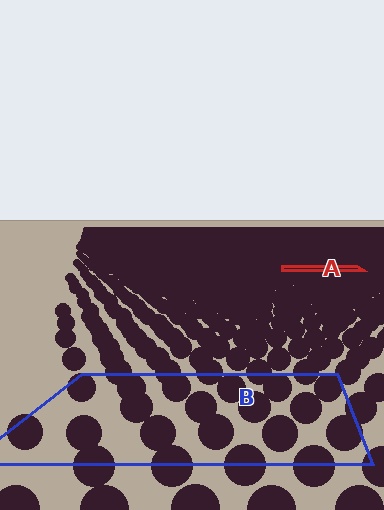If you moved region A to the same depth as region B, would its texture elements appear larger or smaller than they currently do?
They would appear larger. At a closer depth, the same texture elements are projected at a bigger on-screen size.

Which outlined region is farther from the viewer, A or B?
Region A is farther from the viewer — the texture elements inside it appear smaller and more densely packed.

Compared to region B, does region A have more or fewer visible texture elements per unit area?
Region A has more texture elements per unit area — they are packed more densely because it is farther away.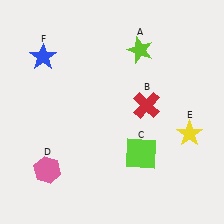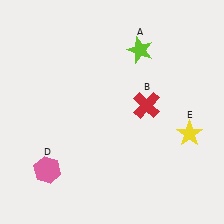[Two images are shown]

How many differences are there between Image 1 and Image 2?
There are 2 differences between the two images.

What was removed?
The lime square (C), the blue star (F) were removed in Image 2.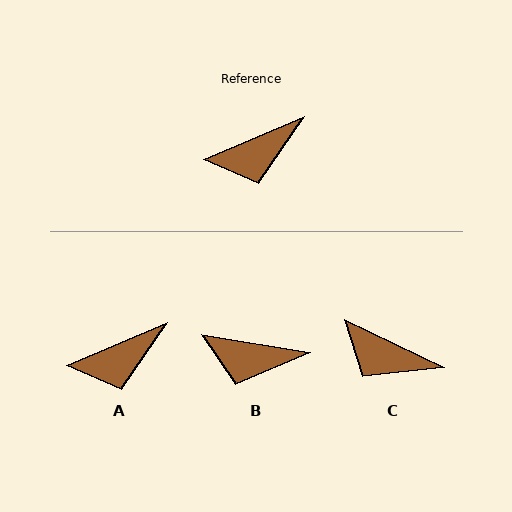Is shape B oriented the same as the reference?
No, it is off by about 32 degrees.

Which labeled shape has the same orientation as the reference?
A.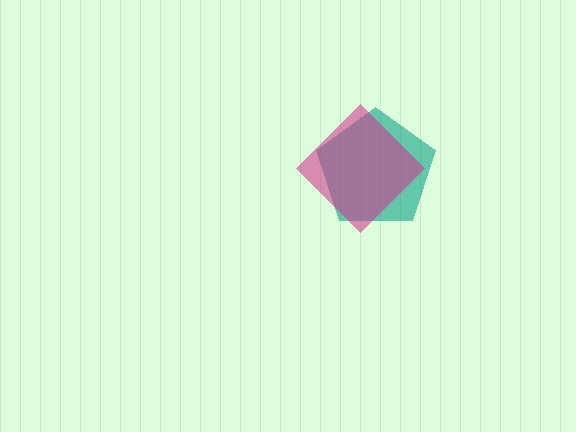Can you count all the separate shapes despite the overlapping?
Yes, there are 2 separate shapes.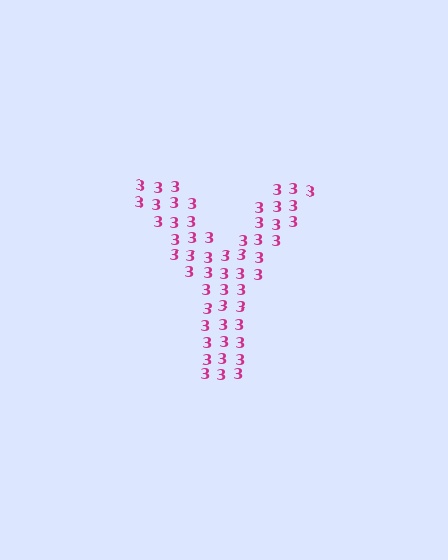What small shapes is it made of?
It is made of small digit 3's.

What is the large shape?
The large shape is the letter Y.